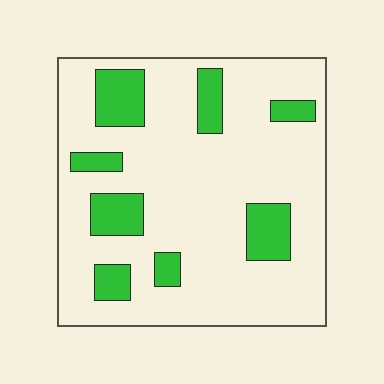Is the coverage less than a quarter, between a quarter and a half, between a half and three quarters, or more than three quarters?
Less than a quarter.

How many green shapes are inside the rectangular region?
8.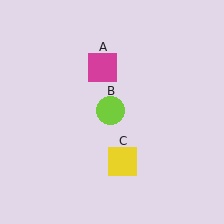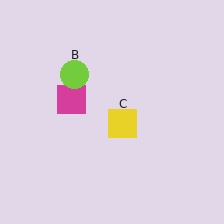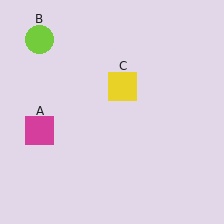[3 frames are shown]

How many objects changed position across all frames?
3 objects changed position: magenta square (object A), lime circle (object B), yellow square (object C).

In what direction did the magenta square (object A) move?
The magenta square (object A) moved down and to the left.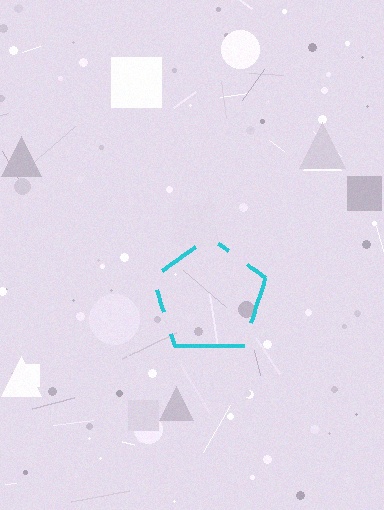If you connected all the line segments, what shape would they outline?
They would outline a pentagon.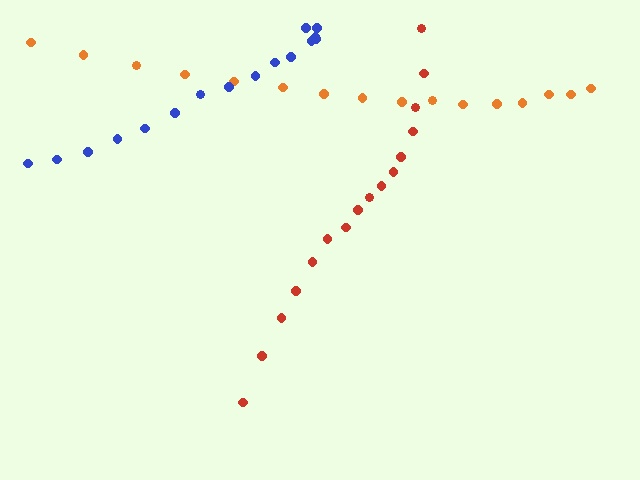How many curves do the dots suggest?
There are 3 distinct paths.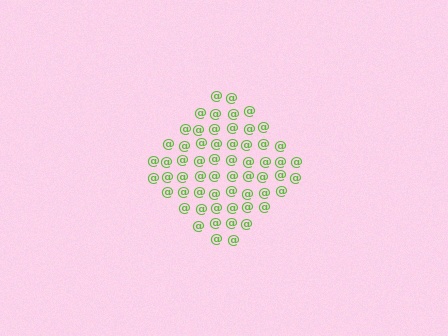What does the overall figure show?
The overall figure shows a diamond.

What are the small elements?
The small elements are at signs.